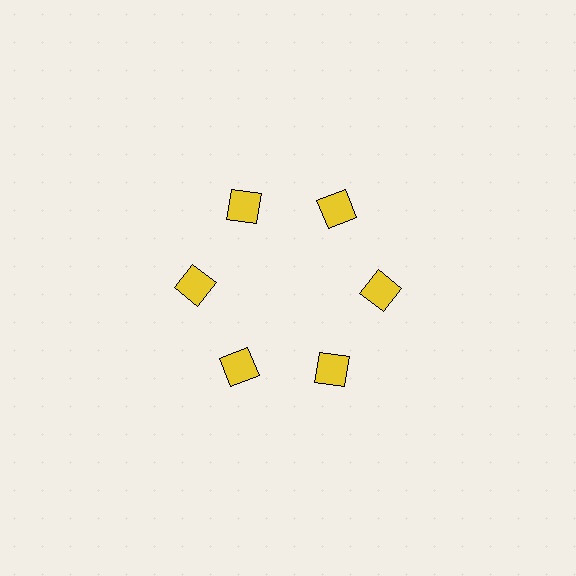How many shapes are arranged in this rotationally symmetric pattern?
There are 6 shapes, arranged in 6 groups of 1.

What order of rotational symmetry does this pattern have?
This pattern has 6-fold rotational symmetry.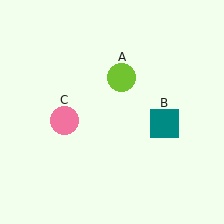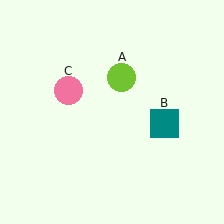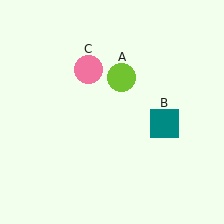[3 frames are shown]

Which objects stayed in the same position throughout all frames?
Lime circle (object A) and teal square (object B) remained stationary.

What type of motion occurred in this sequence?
The pink circle (object C) rotated clockwise around the center of the scene.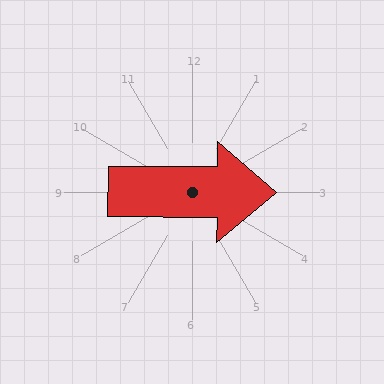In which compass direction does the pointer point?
East.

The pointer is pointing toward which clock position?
Roughly 3 o'clock.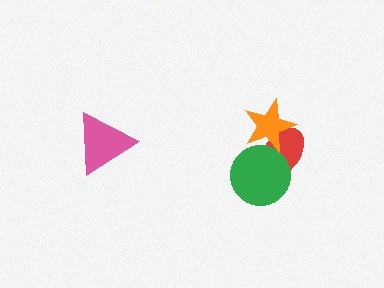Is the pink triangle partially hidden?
No, no other shape covers it.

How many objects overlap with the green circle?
2 objects overlap with the green circle.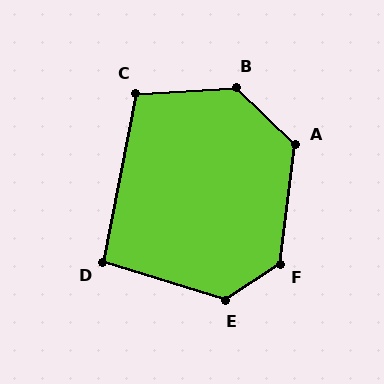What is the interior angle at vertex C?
Approximately 104 degrees (obtuse).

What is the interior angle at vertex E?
Approximately 129 degrees (obtuse).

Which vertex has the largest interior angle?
B, at approximately 132 degrees.